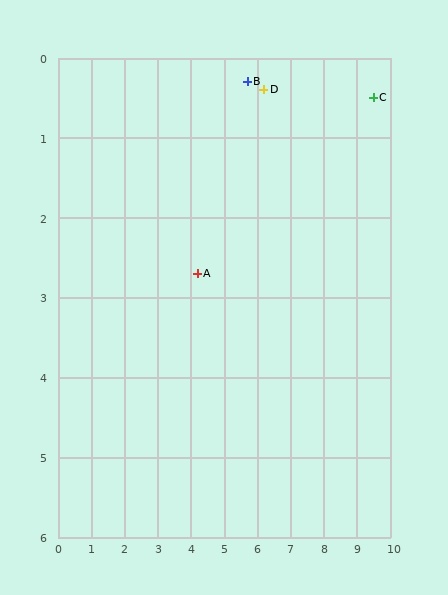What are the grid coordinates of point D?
Point D is at approximately (6.2, 0.4).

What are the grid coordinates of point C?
Point C is at approximately (9.5, 0.5).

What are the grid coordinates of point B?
Point B is at approximately (5.7, 0.3).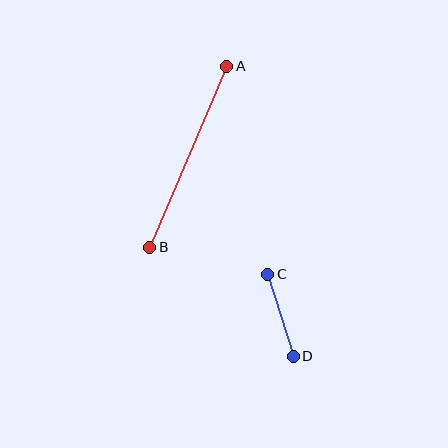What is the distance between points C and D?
The distance is approximately 86 pixels.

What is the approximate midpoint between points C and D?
The midpoint is at approximately (281, 315) pixels.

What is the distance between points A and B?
The distance is approximately 197 pixels.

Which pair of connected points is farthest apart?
Points A and B are farthest apart.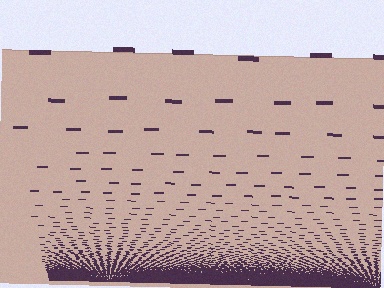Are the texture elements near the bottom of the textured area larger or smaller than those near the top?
Smaller. The gradient is inverted — elements near the bottom are smaller and denser.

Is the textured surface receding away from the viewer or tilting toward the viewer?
The surface appears to tilt toward the viewer. Texture elements get larger and sparser toward the top.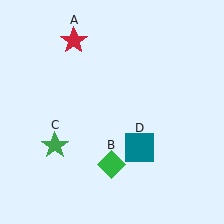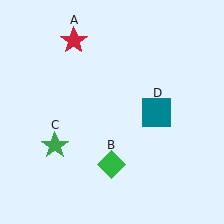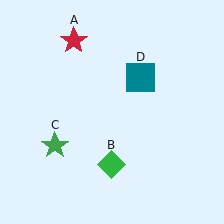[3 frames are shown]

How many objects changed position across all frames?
1 object changed position: teal square (object D).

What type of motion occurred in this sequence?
The teal square (object D) rotated counterclockwise around the center of the scene.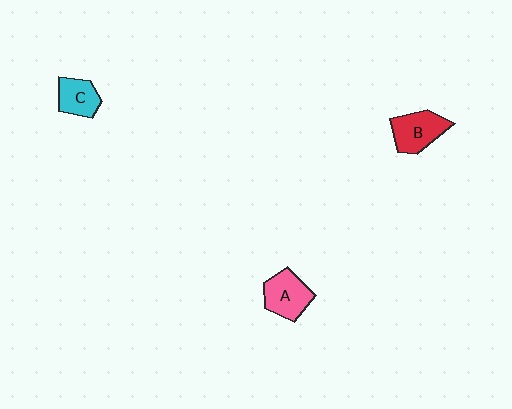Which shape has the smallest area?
Shape C (cyan).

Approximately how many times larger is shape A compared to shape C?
Approximately 1.3 times.